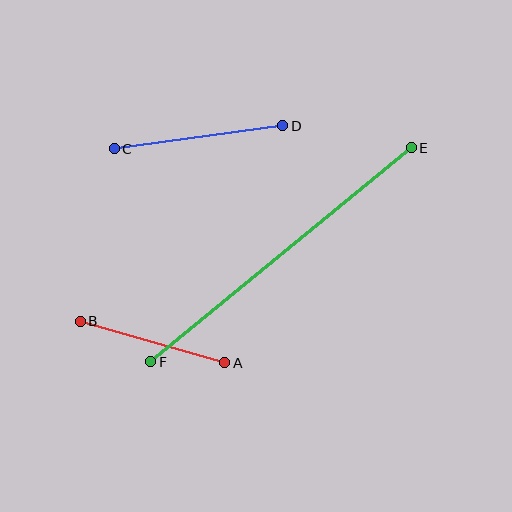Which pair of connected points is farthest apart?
Points E and F are farthest apart.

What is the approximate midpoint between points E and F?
The midpoint is at approximately (281, 255) pixels.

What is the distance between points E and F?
The distance is approximately 337 pixels.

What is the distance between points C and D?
The distance is approximately 170 pixels.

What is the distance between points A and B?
The distance is approximately 150 pixels.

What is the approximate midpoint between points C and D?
The midpoint is at approximately (198, 137) pixels.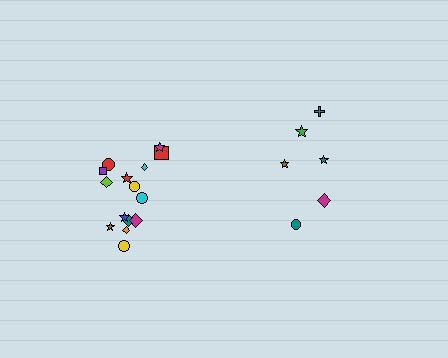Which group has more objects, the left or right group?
The left group.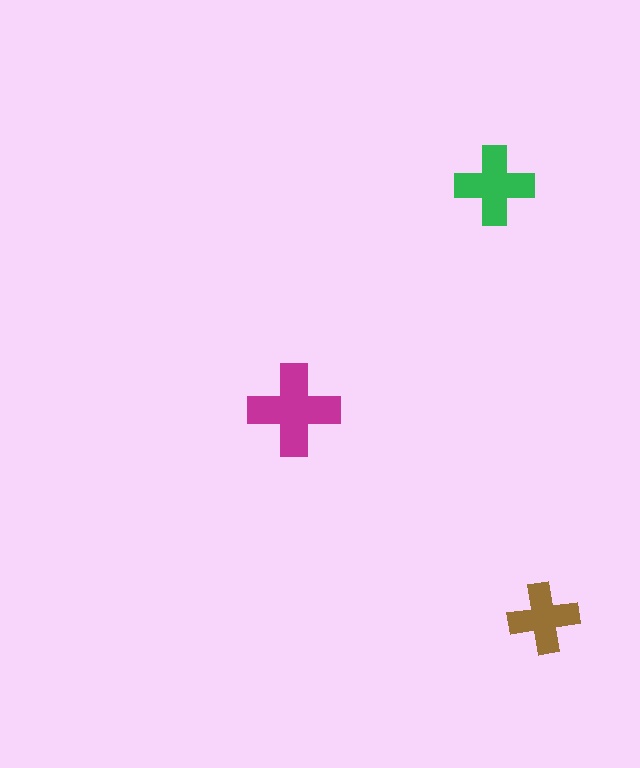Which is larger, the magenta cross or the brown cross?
The magenta one.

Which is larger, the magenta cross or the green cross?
The magenta one.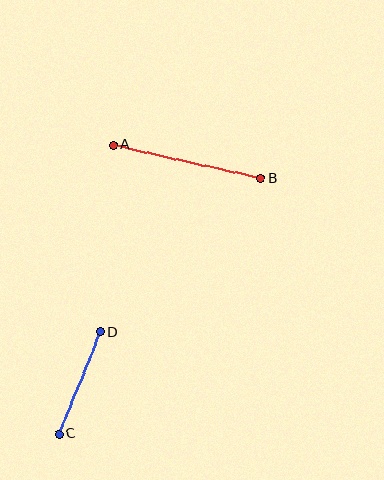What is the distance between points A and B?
The distance is approximately 152 pixels.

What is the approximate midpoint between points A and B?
The midpoint is at approximately (187, 162) pixels.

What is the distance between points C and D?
The distance is approximately 110 pixels.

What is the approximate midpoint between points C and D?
The midpoint is at approximately (80, 383) pixels.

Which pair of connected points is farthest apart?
Points A and B are farthest apart.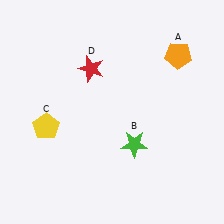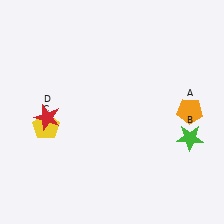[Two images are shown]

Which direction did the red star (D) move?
The red star (D) moved down.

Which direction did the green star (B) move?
The green star (B) moved right.